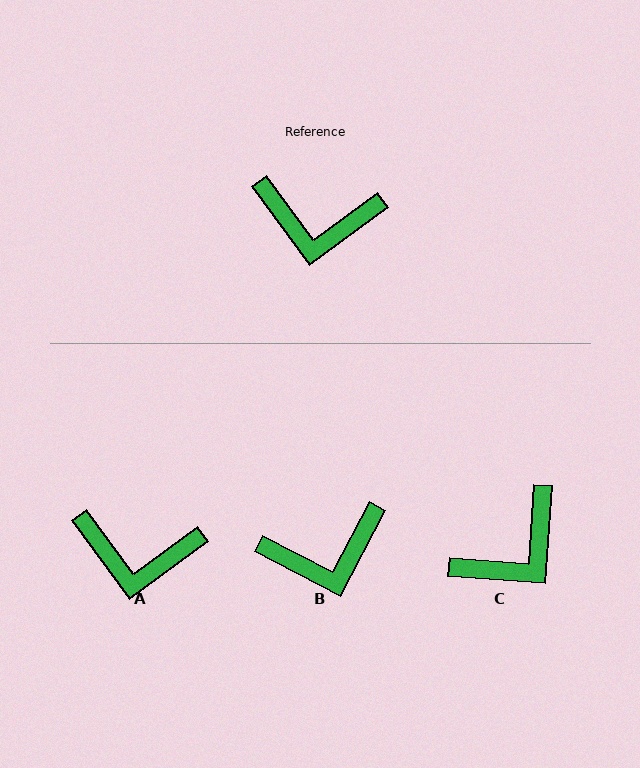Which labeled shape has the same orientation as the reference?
A.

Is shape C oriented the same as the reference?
No, it is off by about 50 degrees.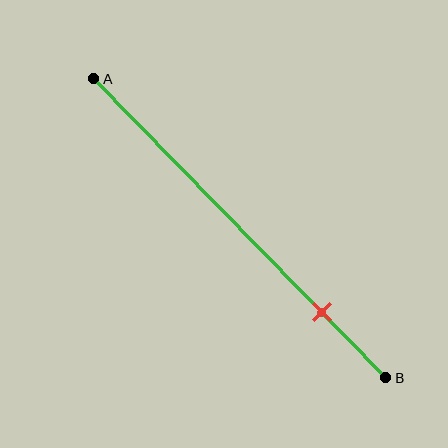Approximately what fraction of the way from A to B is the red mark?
The red mark is approximately 80% of the way from A to B.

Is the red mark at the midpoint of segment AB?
No, the mark is at about 80% from A, not at the 50% midpoint.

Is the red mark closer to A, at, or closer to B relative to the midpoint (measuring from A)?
The red mark is closer to point B than the midpoint of segment AB.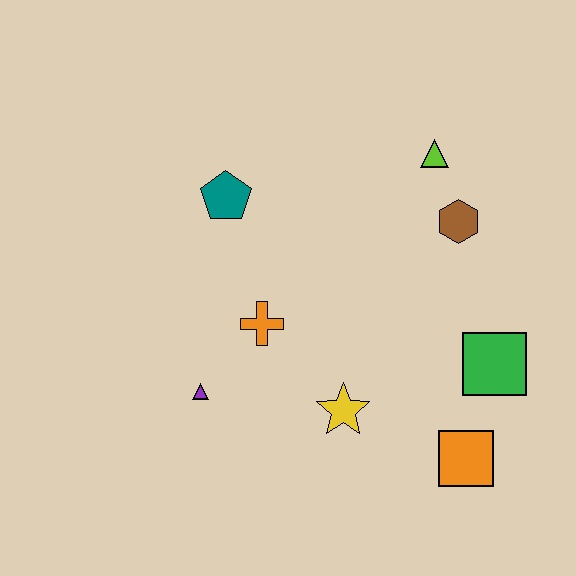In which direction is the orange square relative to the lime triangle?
The orange square is below the lime triangle.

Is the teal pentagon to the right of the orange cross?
No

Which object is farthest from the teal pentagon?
The orange square is farthest from the teal pentagon.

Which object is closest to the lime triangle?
The brown hexagon is closest to the lime triangle.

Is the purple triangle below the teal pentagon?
Yes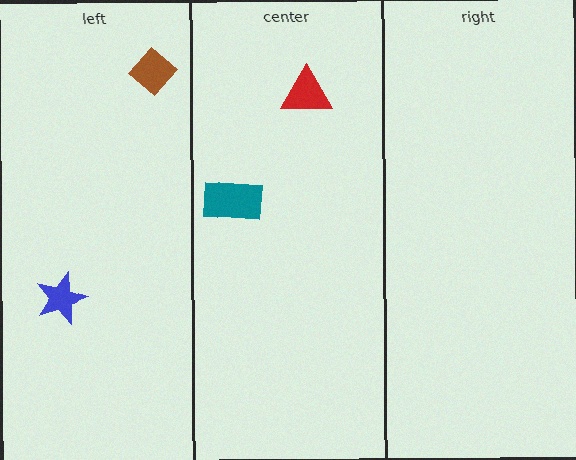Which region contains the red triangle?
The center region.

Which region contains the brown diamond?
The left region.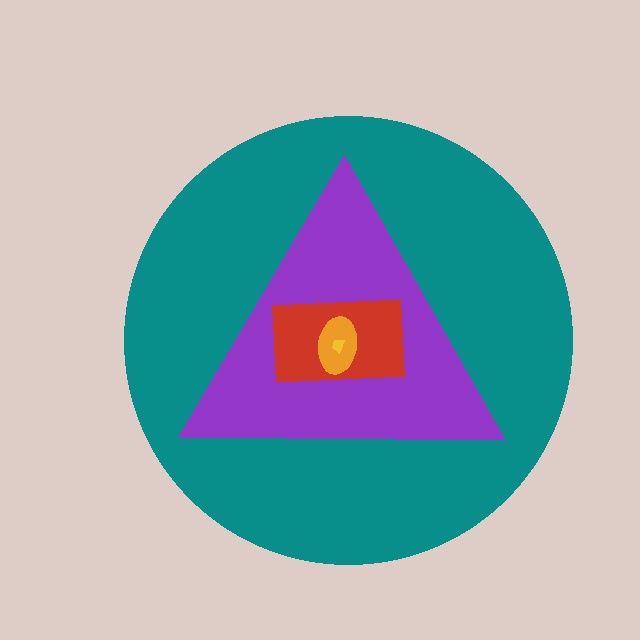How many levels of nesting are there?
5.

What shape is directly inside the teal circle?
The purple triangle.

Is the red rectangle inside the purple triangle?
Yes.